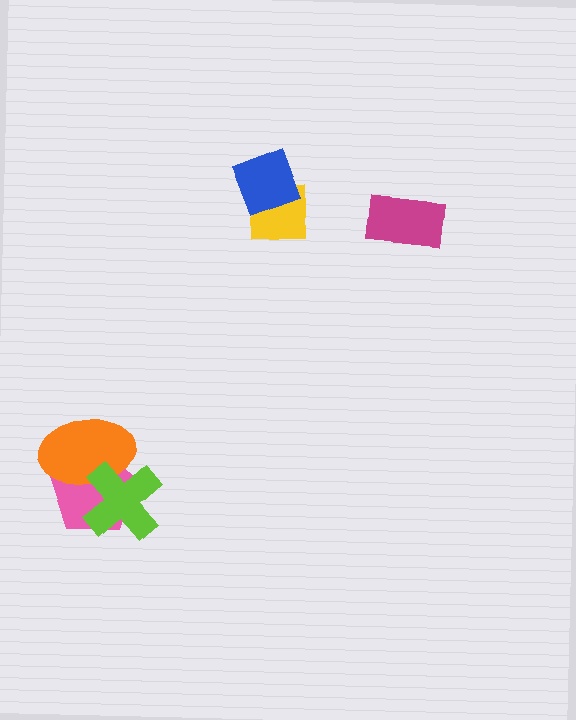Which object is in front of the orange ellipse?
The lime cross is in front of the orange ellipse.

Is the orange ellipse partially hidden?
Yes, it is partially covered by another shape.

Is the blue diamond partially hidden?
No, no other shape covers it.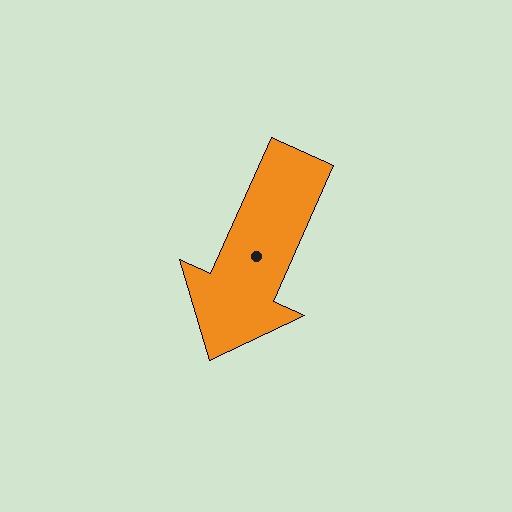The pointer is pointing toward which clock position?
Roughly 7 o'clock.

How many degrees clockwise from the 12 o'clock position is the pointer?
Approximately 204 degrees.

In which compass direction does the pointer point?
Southwest.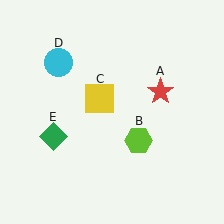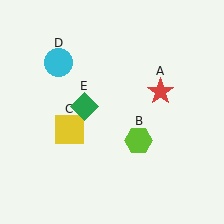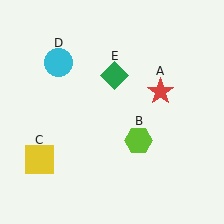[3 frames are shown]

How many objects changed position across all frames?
2 objects changed position: yellow square (object C), green diamond (object E).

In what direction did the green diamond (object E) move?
The green diamond (object E) moved up and to the right.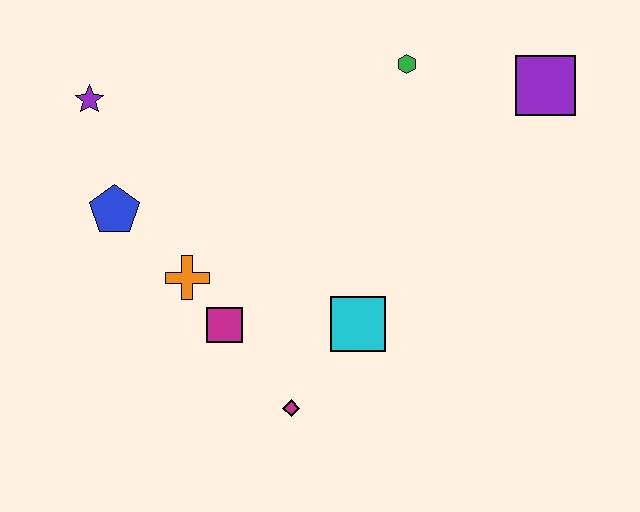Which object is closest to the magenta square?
The orange cross is closest to the magenta square.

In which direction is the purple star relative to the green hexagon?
The purple star is to the left of the green hexagon.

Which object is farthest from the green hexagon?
The magenta diamond is farthest from the green hexagon.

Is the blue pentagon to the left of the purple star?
No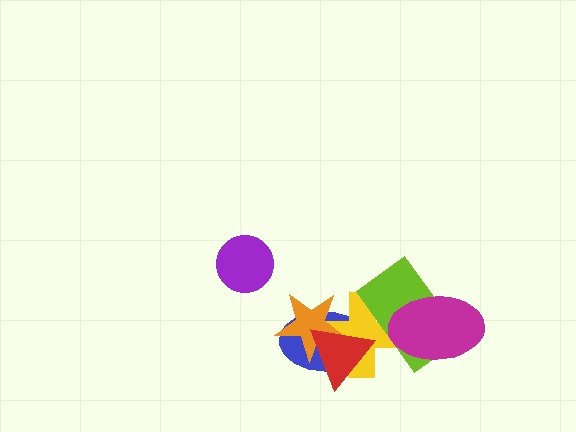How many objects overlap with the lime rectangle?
2 objects overlap with the lime rectangle.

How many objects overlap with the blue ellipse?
3 objects overlap with the blue ellipse.